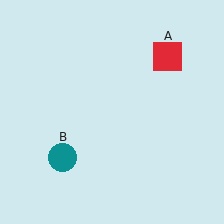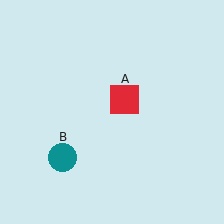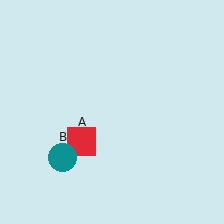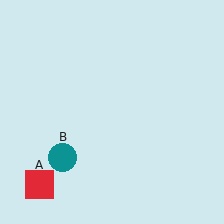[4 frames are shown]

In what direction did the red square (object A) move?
The red square (object A) moved down and to the left.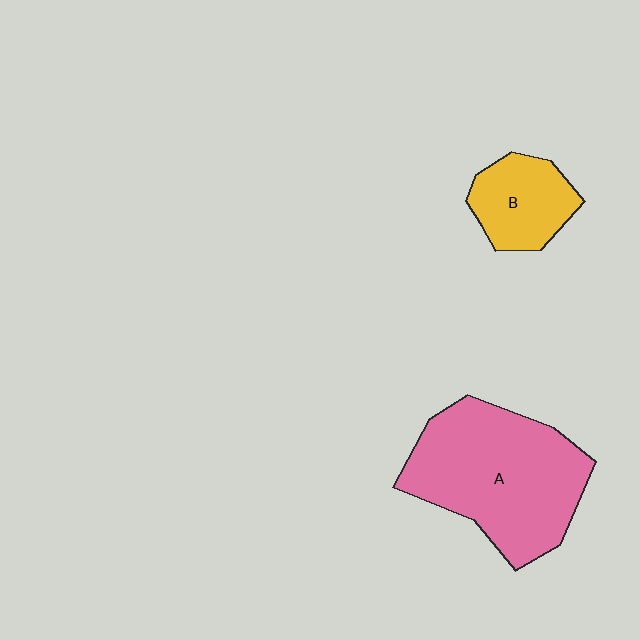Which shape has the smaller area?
Shape B (yellow).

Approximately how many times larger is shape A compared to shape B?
Approximately 2.5 times.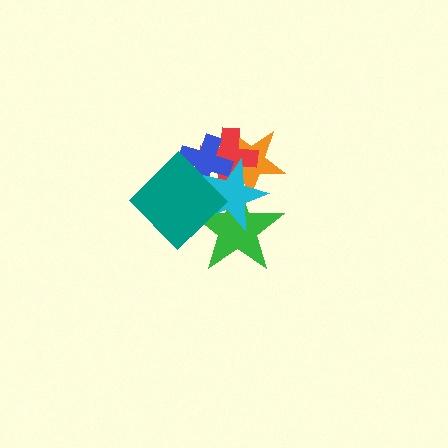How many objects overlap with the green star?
3 objects overlap with the green star.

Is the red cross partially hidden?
Yes, it is partially covered by another shape.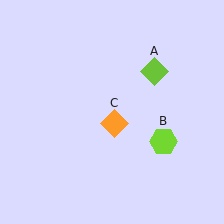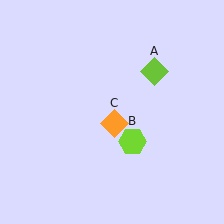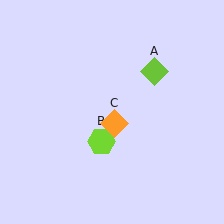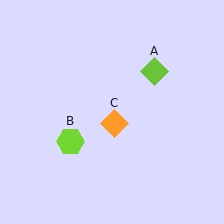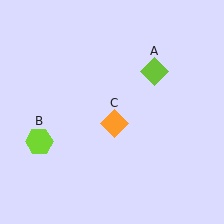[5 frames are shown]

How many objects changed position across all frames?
1 object changed position: lime hexagon (object B).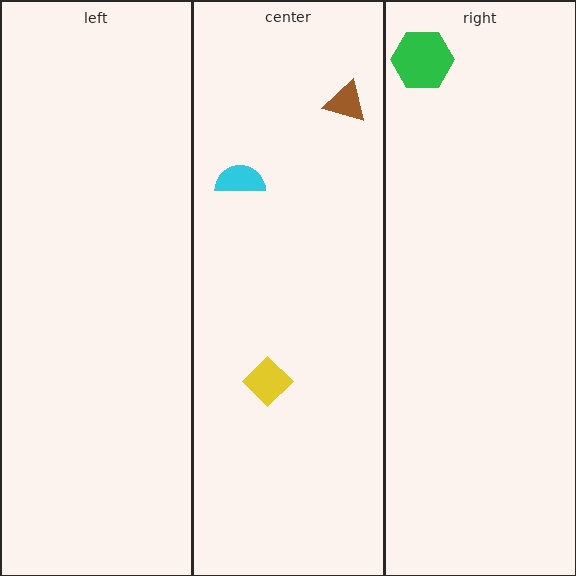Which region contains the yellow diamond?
The center region.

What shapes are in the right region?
The green hexagon.